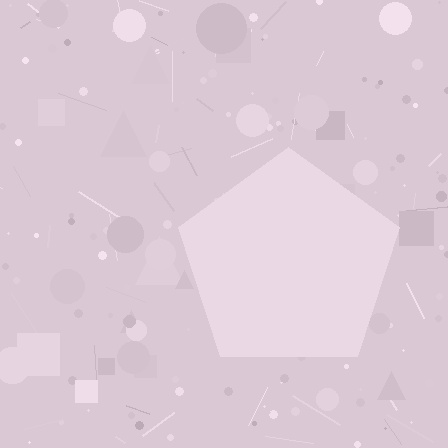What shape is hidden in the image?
A pentagon is hidden in the image.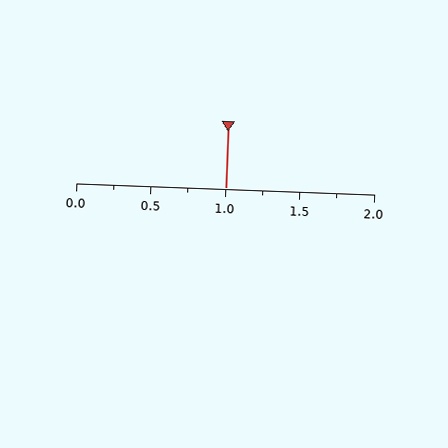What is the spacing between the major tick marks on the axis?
The major ticks are spaced 0.5 apart.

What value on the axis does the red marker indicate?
The marker indicates approximately 1.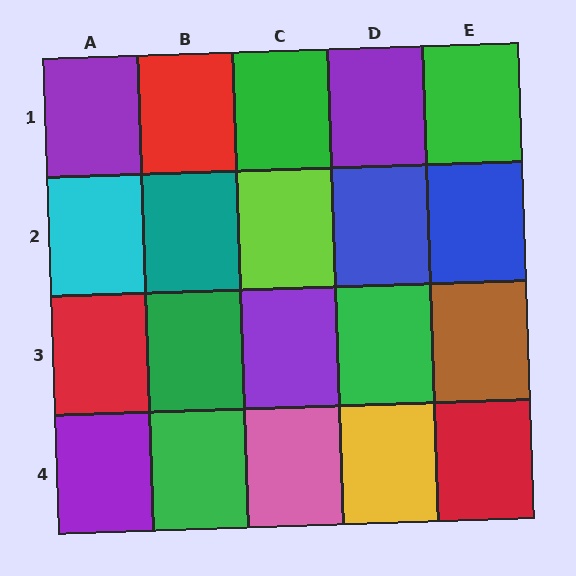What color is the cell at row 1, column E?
Green.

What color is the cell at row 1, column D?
Purple.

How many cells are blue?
2 cells are blue.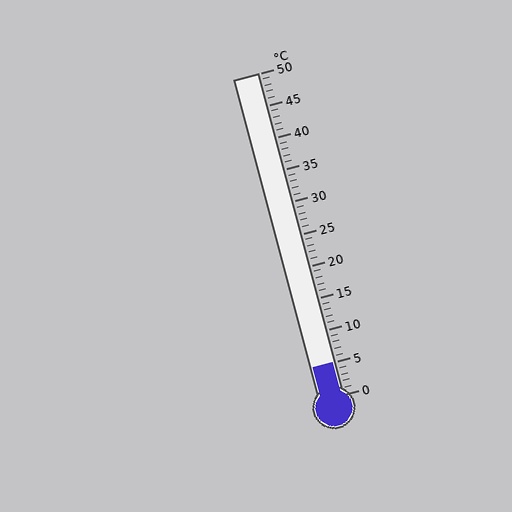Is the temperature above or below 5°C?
The temperature is at 5°C.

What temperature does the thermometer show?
The thermometer shows approximately 5°C.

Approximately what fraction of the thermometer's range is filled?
The thermometer is filled to approximately 10% of its range.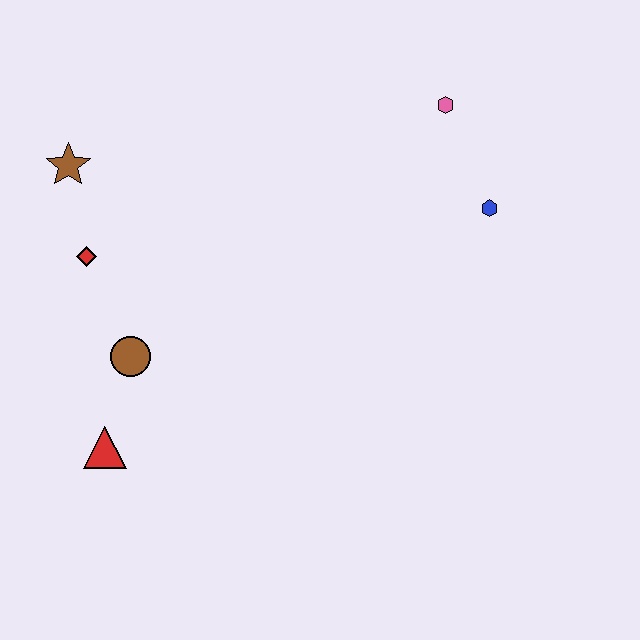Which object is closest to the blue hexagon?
The pink hexagon is closest to the blue hexagon.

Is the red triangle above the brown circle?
No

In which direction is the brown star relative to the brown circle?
The brown star is above the brown circle.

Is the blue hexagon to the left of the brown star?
No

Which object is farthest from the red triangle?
The pink hexagon is farthest from the red triangle.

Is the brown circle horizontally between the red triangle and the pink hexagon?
Yes